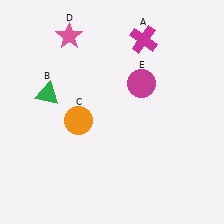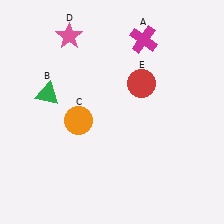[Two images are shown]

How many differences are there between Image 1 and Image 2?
There is 1 difference between the two images.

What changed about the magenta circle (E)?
In Image 1, E is magenta. In Image 2, it changed to red.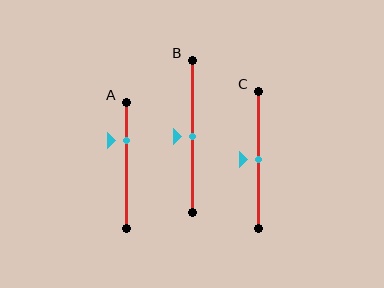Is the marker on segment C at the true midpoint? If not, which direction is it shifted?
Yes, the marker on segment C is at the true midpoint.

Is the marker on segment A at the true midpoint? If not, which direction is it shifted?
No, the marker on segment A is shifted upward by about 20% of the segment length.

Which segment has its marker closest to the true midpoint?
Segment B has its marker closest to the true midpoint.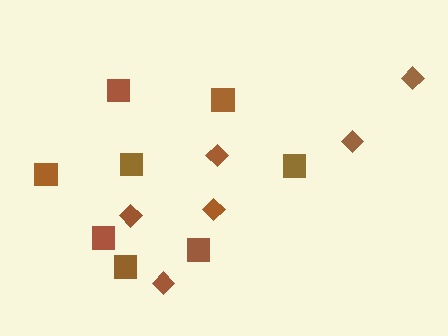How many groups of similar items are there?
There are 2 groups: one group of diamonds (6) and one group of squares (8).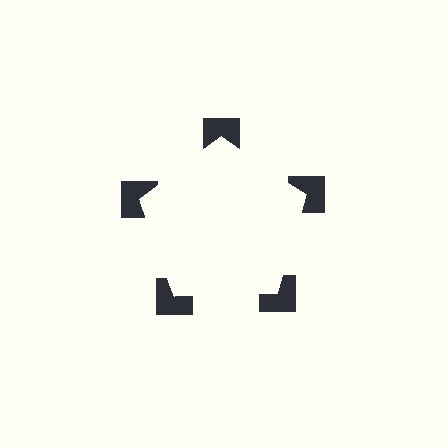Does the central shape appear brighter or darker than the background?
It typically appears slightly brighter than the background, even though no actual brightness change is drawn.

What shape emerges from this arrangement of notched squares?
An illusory pentagon — its edges are inferred from the aligned wedge cuts in the notched squares, not physically drawn.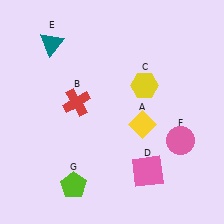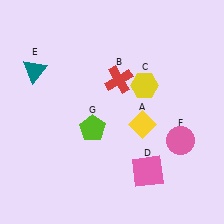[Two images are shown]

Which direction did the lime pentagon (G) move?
The lime pentagon (G) moved up.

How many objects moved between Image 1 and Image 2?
3 objects moved between the two images.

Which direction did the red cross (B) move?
The red cross (B) moved right.